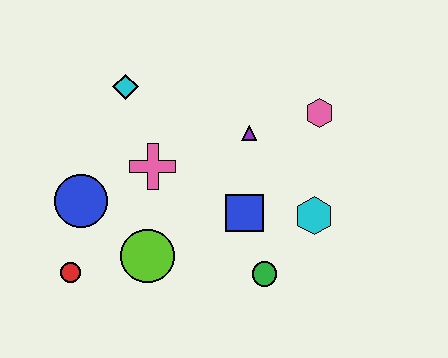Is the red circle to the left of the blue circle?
Yes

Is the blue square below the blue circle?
Yes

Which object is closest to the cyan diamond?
The pink cross is closest to the cyan diamond.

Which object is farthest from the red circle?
The pink hexagon is farthest from the red circle.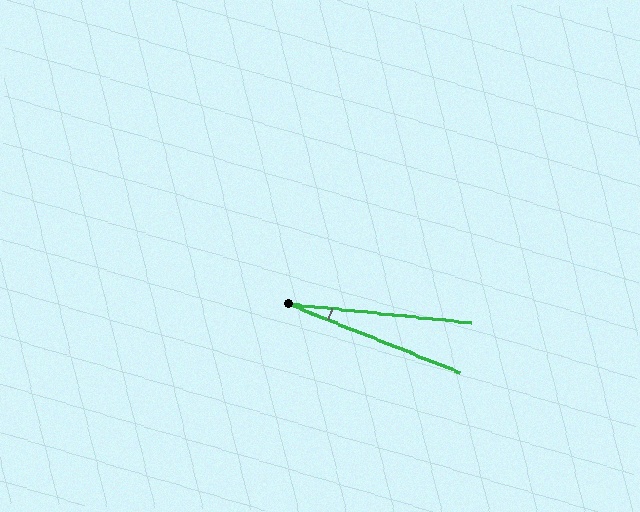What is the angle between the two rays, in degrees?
Approximately 16 degrees.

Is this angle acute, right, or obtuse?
It is acute.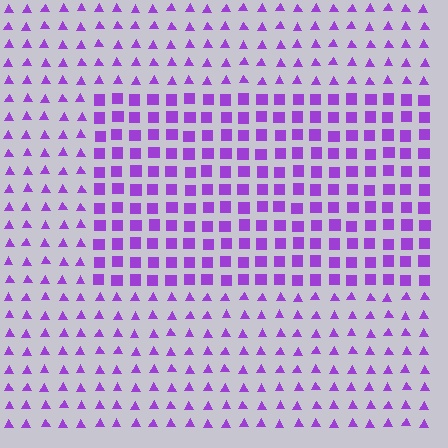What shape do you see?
I see a rectangle.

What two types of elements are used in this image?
The image uses squares inside the rectangle region and triangles outside it.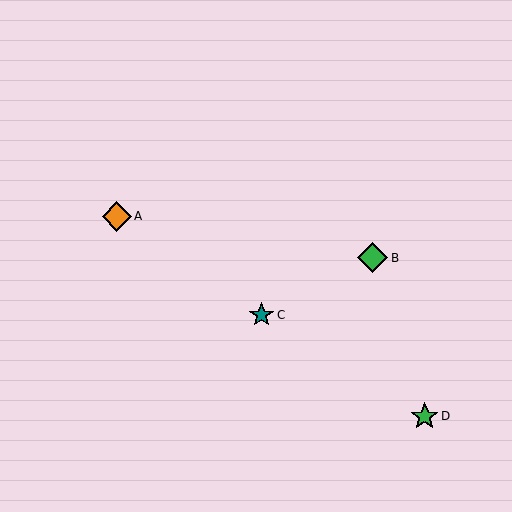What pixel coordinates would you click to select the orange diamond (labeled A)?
Click at (117, 216) to select the orange diamond A.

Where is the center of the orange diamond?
The center of the orange diamond is at (117, 216).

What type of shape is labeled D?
Shape D is a green star.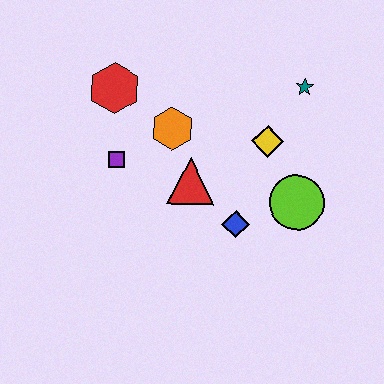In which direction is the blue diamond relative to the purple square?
The blue diamond is to the right of the purple square.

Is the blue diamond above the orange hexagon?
No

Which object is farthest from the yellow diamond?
The red hexagon is farthest from the yellow diamond.